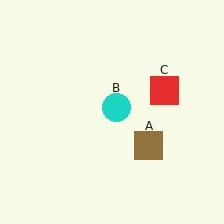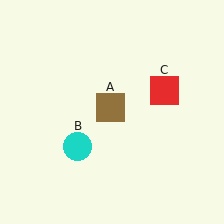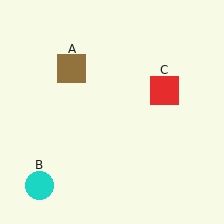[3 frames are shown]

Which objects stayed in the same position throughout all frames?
Red square (object C) remained stationary.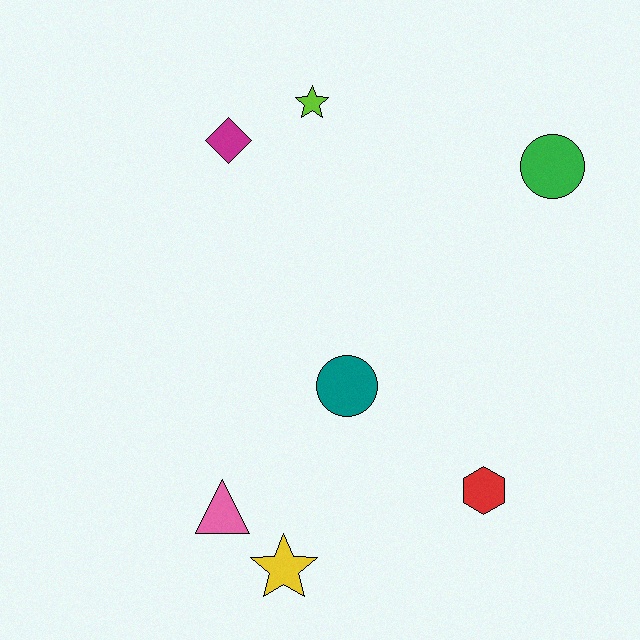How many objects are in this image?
There are 7 objects.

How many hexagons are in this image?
There is 1 hexagon.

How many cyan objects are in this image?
There are no cyan objects.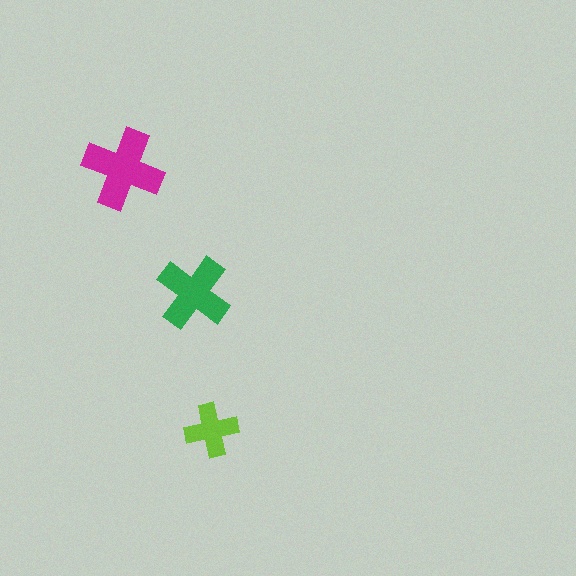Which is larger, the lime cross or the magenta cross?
The magenta one.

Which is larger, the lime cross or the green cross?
The green one.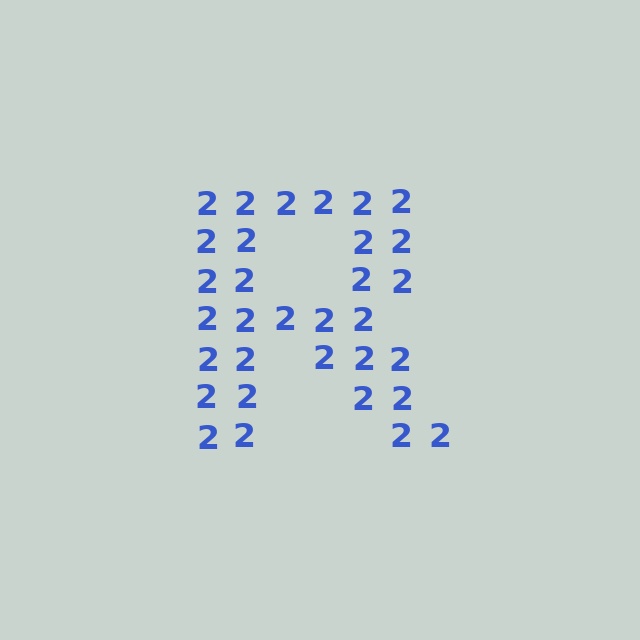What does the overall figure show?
The overall figure shows the letter R.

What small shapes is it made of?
It is made of small digit 2's.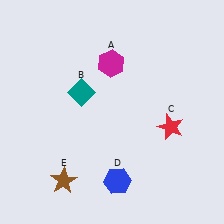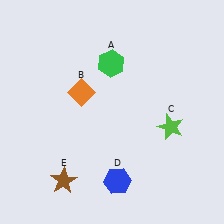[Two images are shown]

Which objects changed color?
A changed from magenta to green. B changed from teal to orange. C changed from red to lime.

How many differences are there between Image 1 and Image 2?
There are 3 differences between the two images.